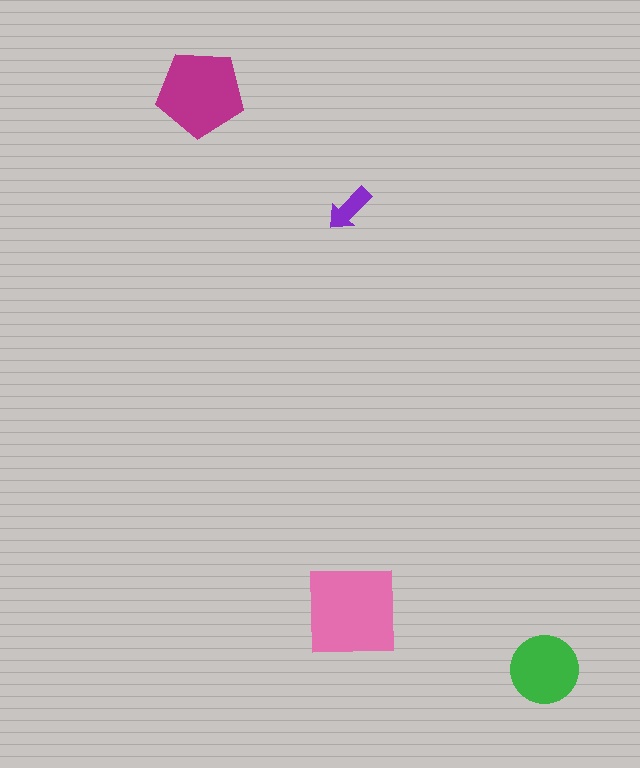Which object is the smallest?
The purple arrow.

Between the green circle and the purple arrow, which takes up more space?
The green circle.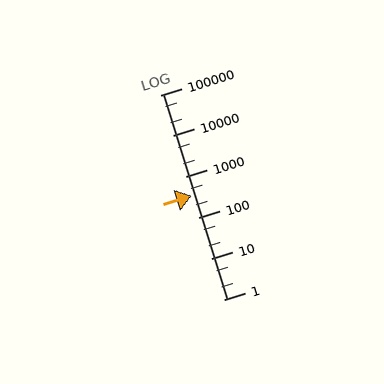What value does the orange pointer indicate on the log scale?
The pointer indicates approximately 350.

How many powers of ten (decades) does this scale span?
The scale spans 5 decades, from 1 to 100000.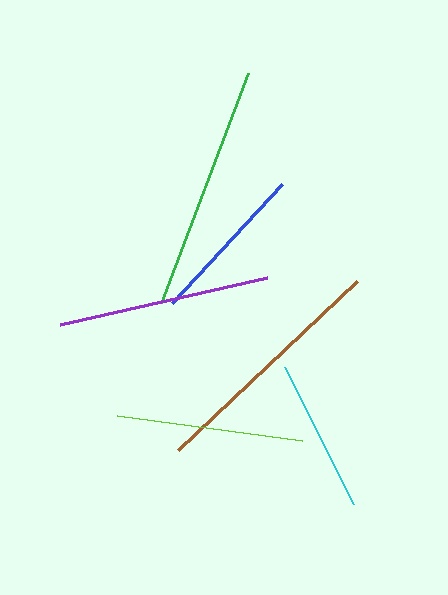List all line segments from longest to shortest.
From longest to shortest: brown, green, purple, lime, blue, cyan.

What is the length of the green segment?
The green segment is approximately 246 pixels long.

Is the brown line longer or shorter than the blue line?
The brown line is longer than the blue line.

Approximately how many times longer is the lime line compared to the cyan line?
The lime line is approximately 1.2 times the length of the cyan line.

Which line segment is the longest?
The brown line is the longest at approximately 247 pixels.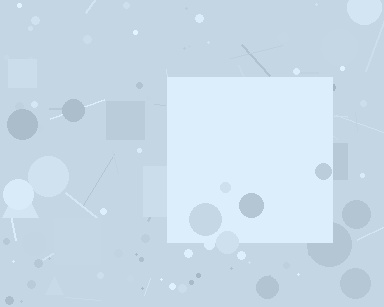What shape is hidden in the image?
A square is hidden in the image.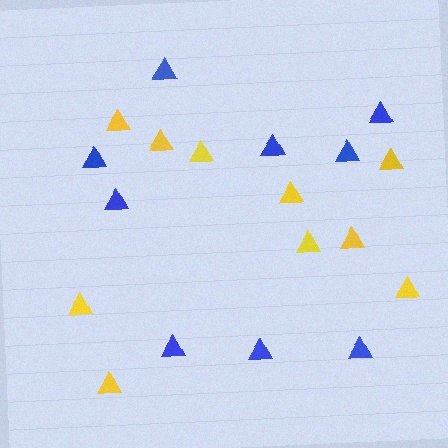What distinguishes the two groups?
There are 2 groups: one group of yellow triangles (10) and one group of blue triangles (9).